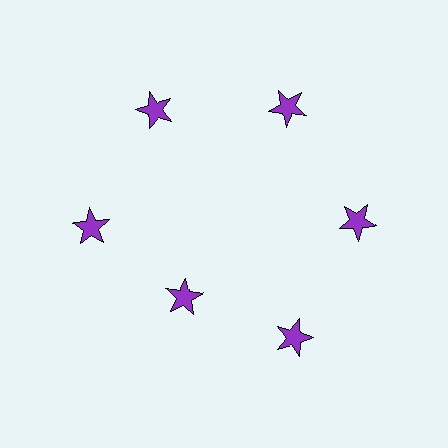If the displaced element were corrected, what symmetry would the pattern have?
It would have 6-fold rotational symmetry — the pattern would map onto itself every 60 degrees.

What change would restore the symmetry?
The symmetry would be restored by moving it outward, back onto the ring so that all 6 stars sit at equal angles and equal distance from the center.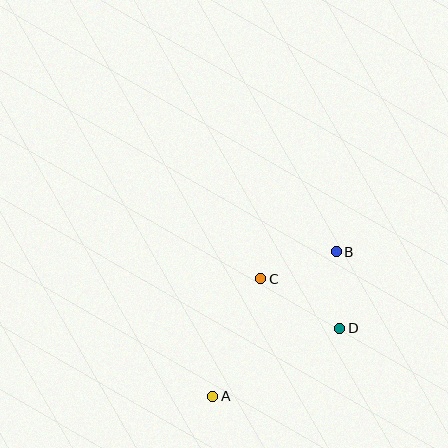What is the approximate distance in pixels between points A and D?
The distance between A and D is approximately 144 pixels.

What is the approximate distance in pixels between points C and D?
The distance between C and D is approximately 93 pixels.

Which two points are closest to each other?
Points B and D are closest to each other.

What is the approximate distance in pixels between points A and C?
The distance between A and C is approximately 127 pixels.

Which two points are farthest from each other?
Points A and B are farthest from each other.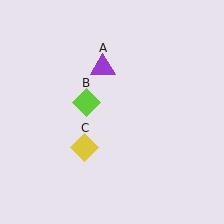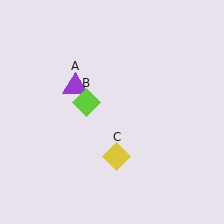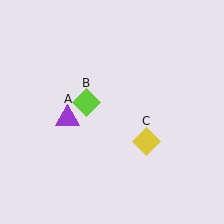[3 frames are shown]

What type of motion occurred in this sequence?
The purple triangle (object A), yellow diamond (object C) rotated counterclockwise around the center of the scene.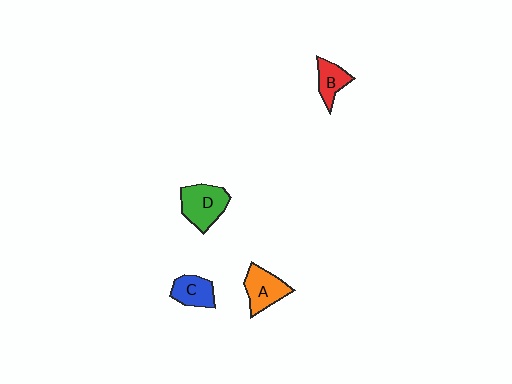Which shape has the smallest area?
Shape B (red).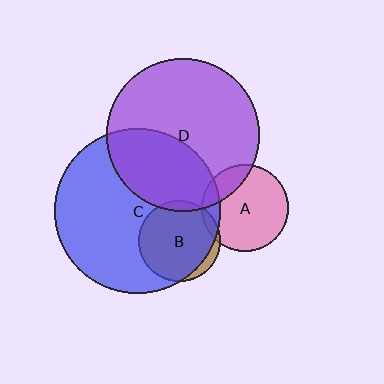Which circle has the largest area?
Circle C (blue).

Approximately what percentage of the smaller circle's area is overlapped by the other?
Approximately 5%.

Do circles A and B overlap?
Yes.